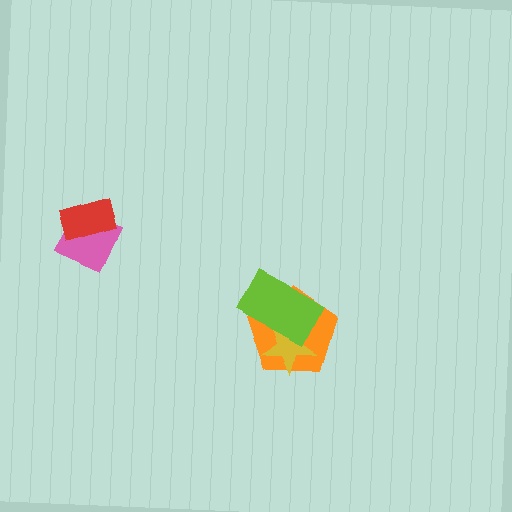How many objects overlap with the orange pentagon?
2 objects overlap with the orange pentagon.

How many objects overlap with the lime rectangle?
2 objects overlap with the lime rectangle.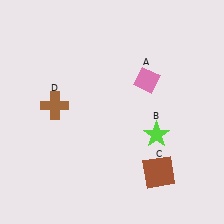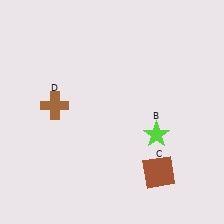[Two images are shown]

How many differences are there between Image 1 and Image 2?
There is 1 difference between the two images.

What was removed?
The pink diamond (A) was removed in Image 2.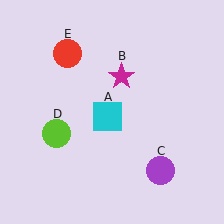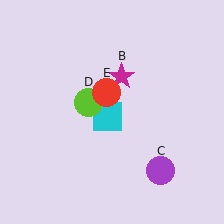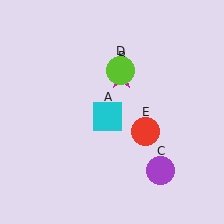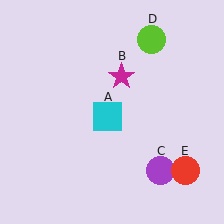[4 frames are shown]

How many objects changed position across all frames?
2 objects changed position: lime circle (object D), red circle (object E).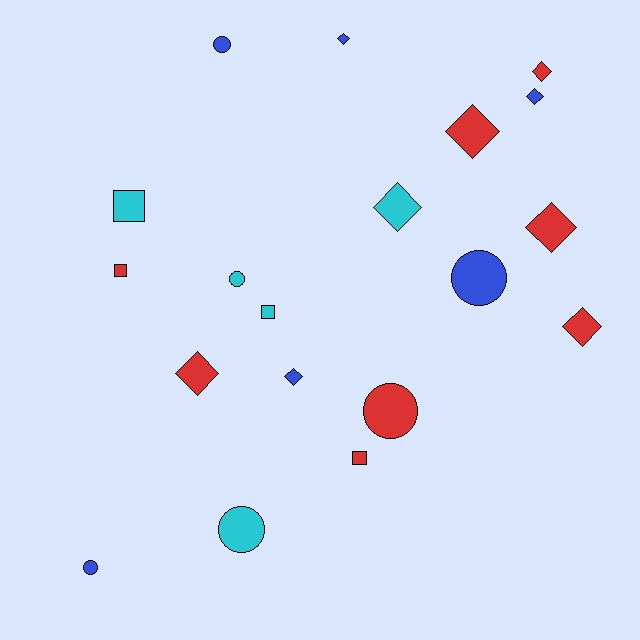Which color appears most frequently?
Red, with 8 objects.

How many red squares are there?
There are 2 red squares.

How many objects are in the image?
There are 19 objects.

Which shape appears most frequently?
Diamond, with 9 objects.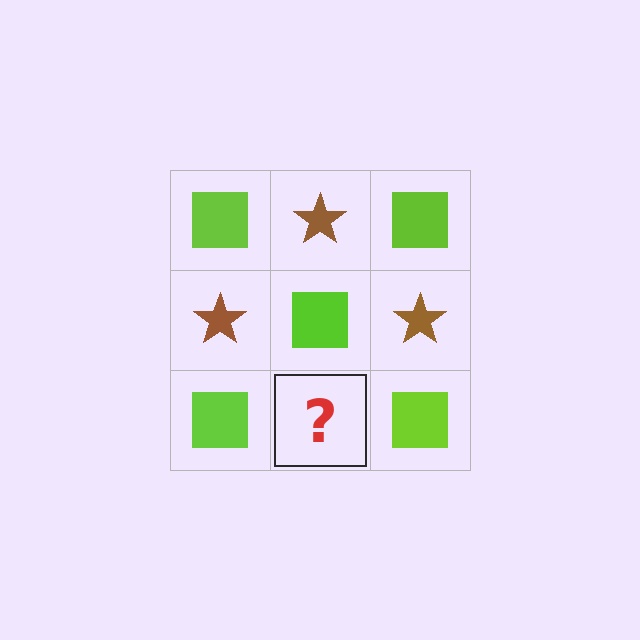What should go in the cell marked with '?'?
The missing cell should contain a brown star.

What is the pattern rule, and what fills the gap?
The rule is that it alternates lime square and brown star in a checkerboard pattern. The gap should be filled with a brown star.